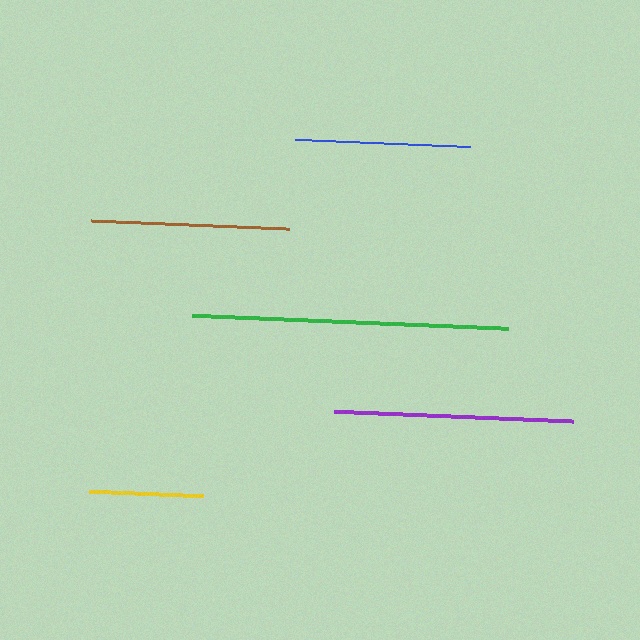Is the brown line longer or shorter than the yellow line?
The brown line is longer than the yellow line.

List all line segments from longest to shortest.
From longest to shortest: green, purple, brown, blue, yellow.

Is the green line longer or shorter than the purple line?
The green line is longer than the purple line.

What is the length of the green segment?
The green segment is approximately 315 pixels long.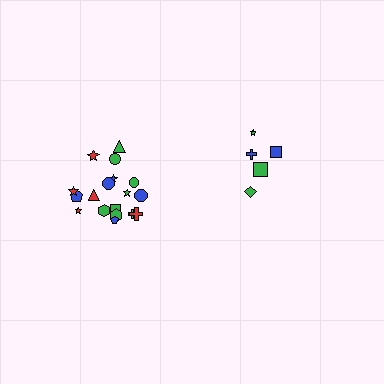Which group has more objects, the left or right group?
The left group.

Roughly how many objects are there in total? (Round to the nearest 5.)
Roughly 25 objects in total.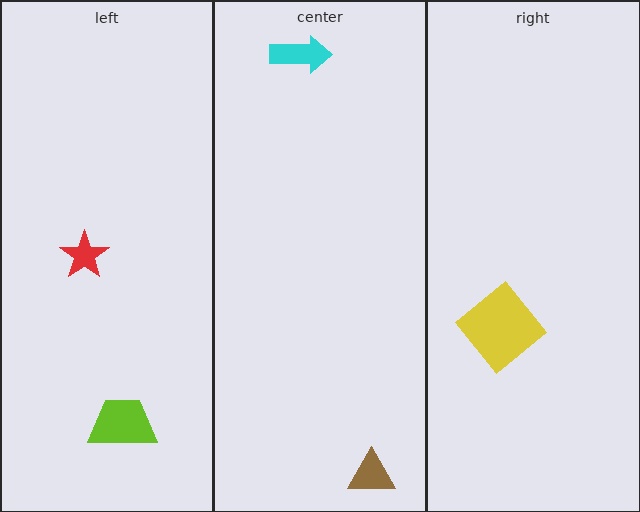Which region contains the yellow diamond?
The right region.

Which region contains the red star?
The left region.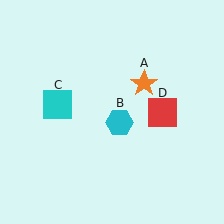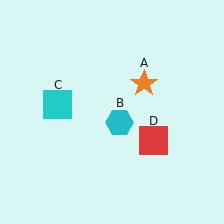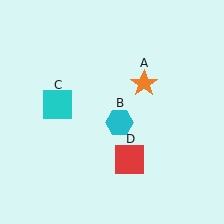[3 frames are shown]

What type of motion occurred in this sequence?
The red square (object D) rotated clockwise around the center of the scene.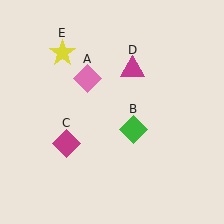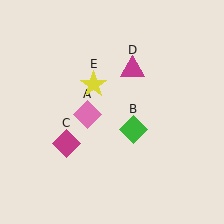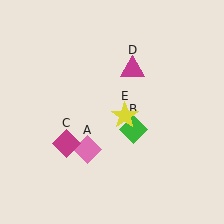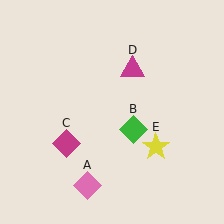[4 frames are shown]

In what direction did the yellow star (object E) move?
The yellow star (object E) moved down and to the right.